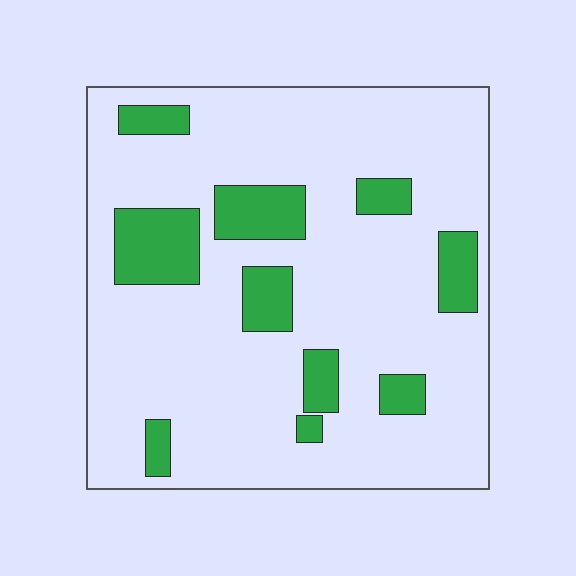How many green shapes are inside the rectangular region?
10.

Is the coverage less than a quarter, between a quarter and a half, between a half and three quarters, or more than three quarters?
Less than a quarter.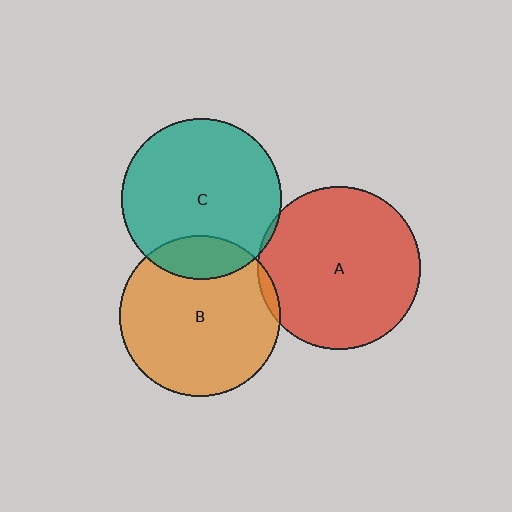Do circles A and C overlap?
Yes.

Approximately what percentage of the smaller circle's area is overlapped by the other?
Approximately 5%.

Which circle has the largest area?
Circle A (red).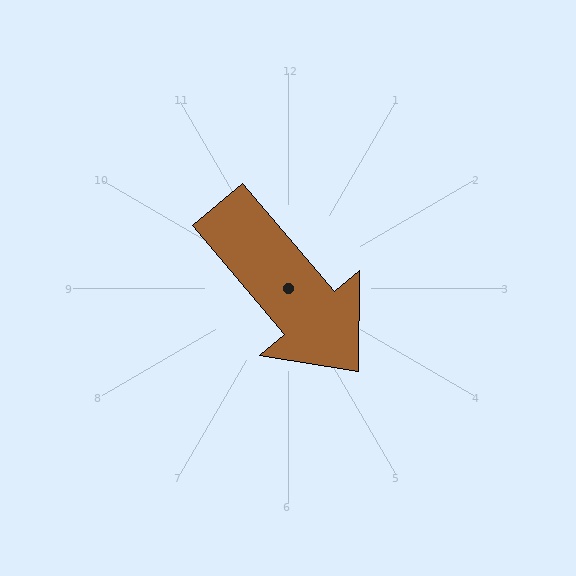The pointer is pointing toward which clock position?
Roughly 5 o'clock.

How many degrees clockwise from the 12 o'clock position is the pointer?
Approximately 140 degrees.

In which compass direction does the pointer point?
Southeast.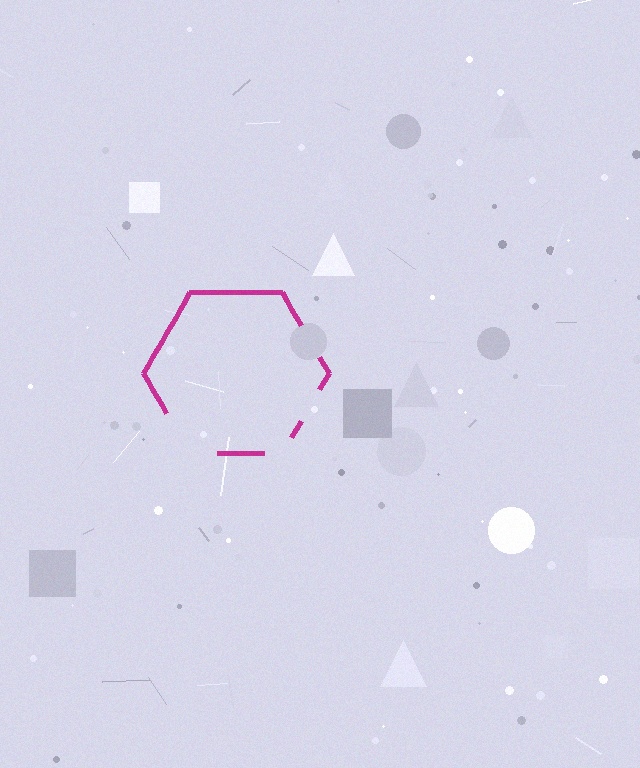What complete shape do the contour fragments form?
The contour fragments form a hexagon.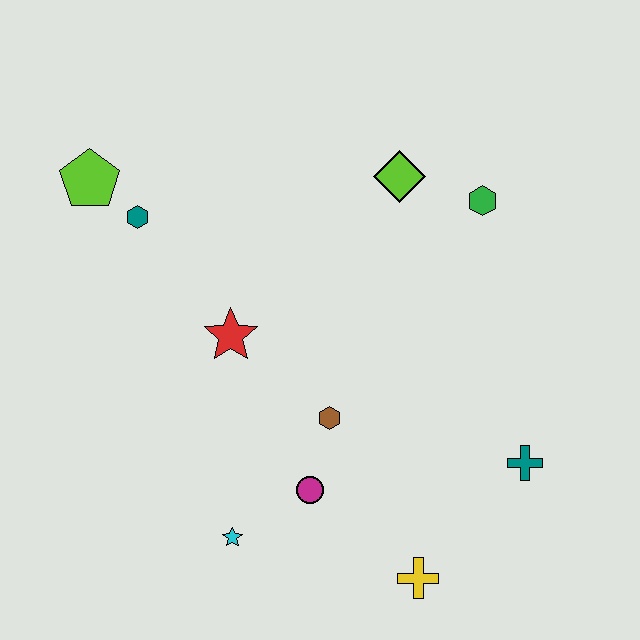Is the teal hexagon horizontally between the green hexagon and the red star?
No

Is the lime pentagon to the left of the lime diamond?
Yes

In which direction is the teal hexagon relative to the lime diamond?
The teal hexagon is to the left of the lime diamond.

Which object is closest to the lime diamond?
The green hexagon is closest to the lime diamond.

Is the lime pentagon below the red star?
No